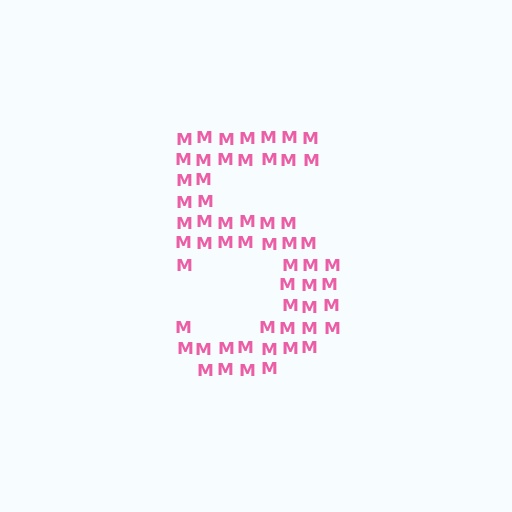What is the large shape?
The large shape is the digit 5.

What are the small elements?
The small elements are letter M's.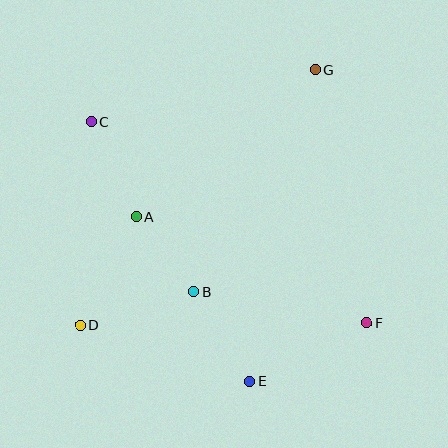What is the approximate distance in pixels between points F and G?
The distance between F and G is approximately 258 pixels.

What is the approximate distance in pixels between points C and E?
The distance between C and E is approximately 305 pixels.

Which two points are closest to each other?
Points A and B are closest to each other.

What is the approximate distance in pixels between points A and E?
The distance between A and E is approximately 200 pixels.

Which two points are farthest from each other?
Points D and G are farthest from each other.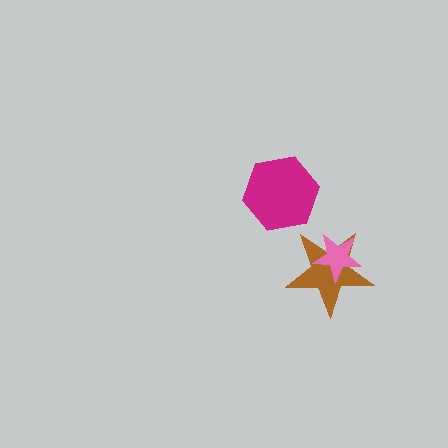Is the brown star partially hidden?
Yes, it is partially covered by another shape.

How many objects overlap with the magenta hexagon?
0 objects overlap with the magenta hexagon.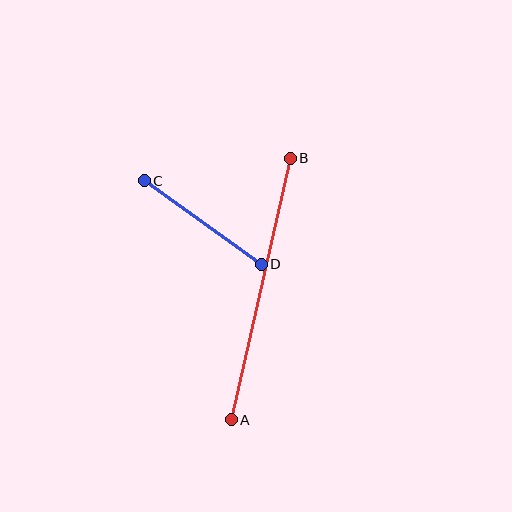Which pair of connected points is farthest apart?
Points A and B are farthest apart.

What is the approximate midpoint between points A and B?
The midpoint is at approximately (261, 289) pixels.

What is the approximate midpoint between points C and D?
The midpoint is at approximately (203, 223) pixels.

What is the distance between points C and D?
The distance is approximately 144 pixels.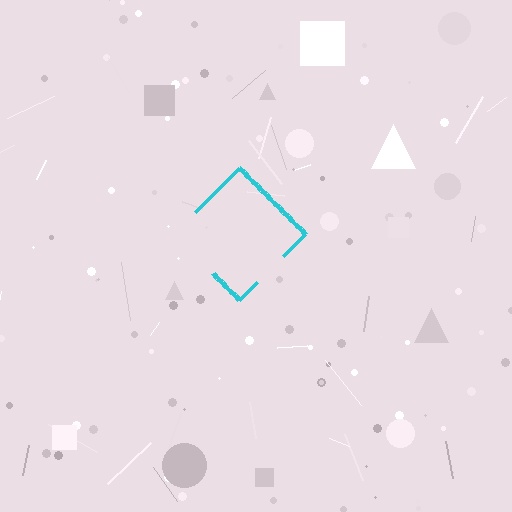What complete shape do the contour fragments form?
The contour fragments form a diamond.